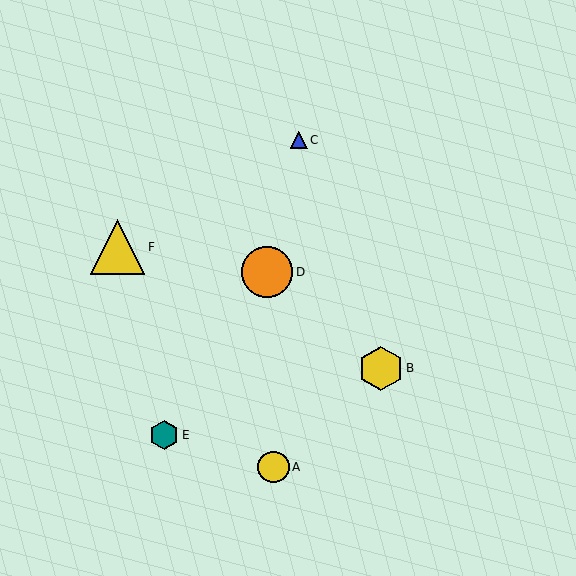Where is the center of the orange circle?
The center of the orange circle is at (267, 272).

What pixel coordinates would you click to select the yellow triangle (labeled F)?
Click at (117, 247) to select the yellow triangle F.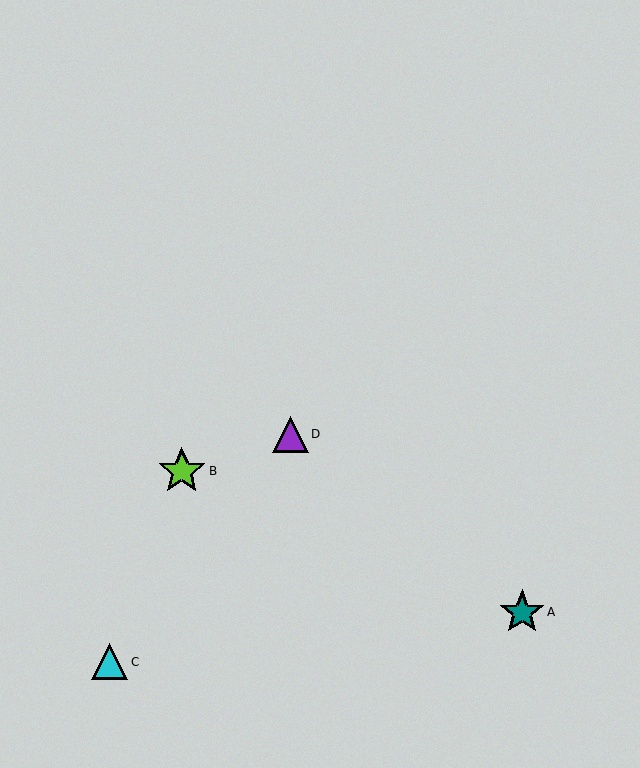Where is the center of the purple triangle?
The center of the purple triangle is at (291, 434).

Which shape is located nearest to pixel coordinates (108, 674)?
The cyan triangle (labeled C) at (110, 662) is nearest to that location.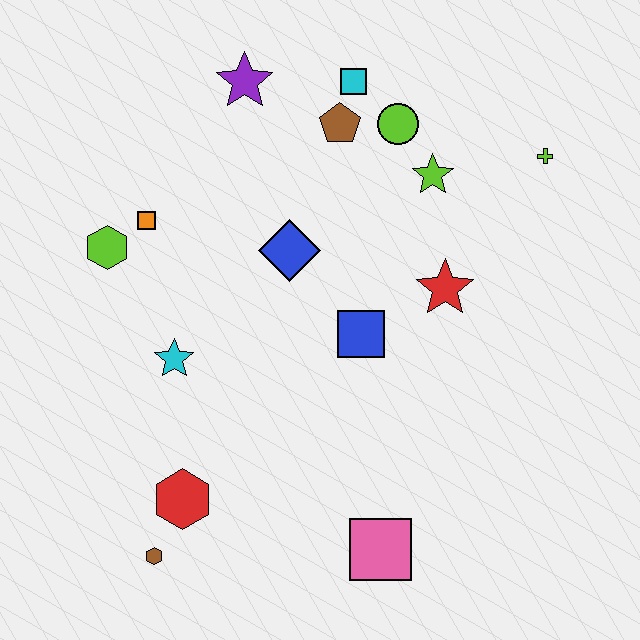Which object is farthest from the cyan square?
The brown hexagon is farthest from the cyan square.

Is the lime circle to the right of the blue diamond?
Yes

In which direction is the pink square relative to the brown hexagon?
The pink square is to the right of the brown hexagon.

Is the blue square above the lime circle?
No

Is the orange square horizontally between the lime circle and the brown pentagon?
No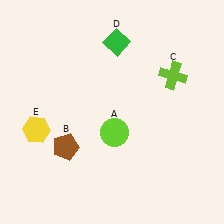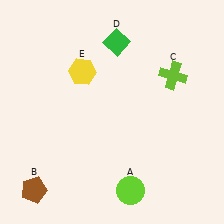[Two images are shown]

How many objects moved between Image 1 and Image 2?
3 objects moved between the two images.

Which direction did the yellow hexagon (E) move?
The yellow hexagon (E) moved up.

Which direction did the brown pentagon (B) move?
The brown pentagon (B) moved down.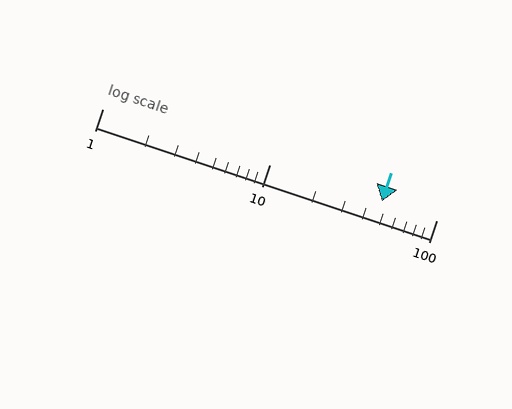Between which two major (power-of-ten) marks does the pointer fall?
The pointer is between 10 and 100.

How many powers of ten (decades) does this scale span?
The scale spans 2 decades, from 1 to 100.